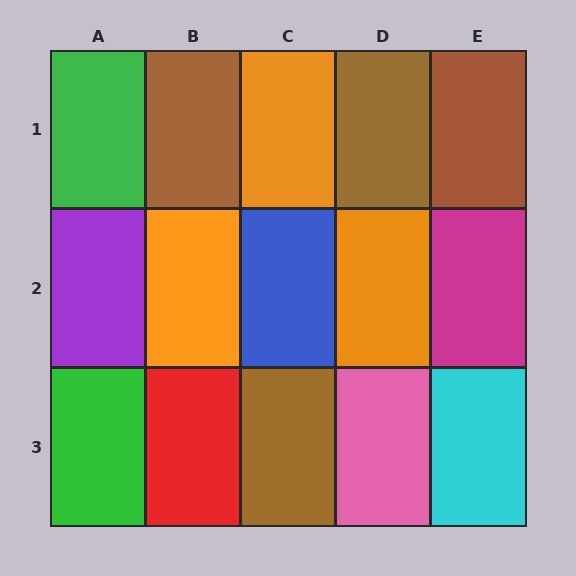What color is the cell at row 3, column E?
Cyan.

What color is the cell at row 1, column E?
Brown.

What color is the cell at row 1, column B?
Brown.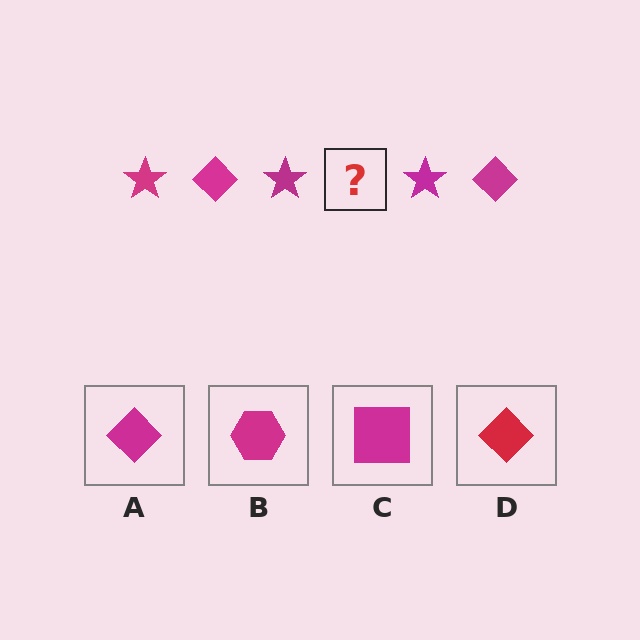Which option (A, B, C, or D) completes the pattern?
A.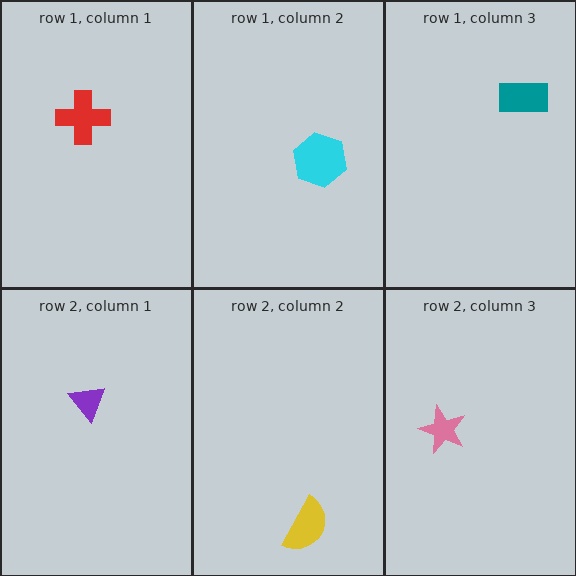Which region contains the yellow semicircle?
The row 2, column 2 region.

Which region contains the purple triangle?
The row 2, column 1 region.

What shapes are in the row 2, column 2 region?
The yellow semicircle.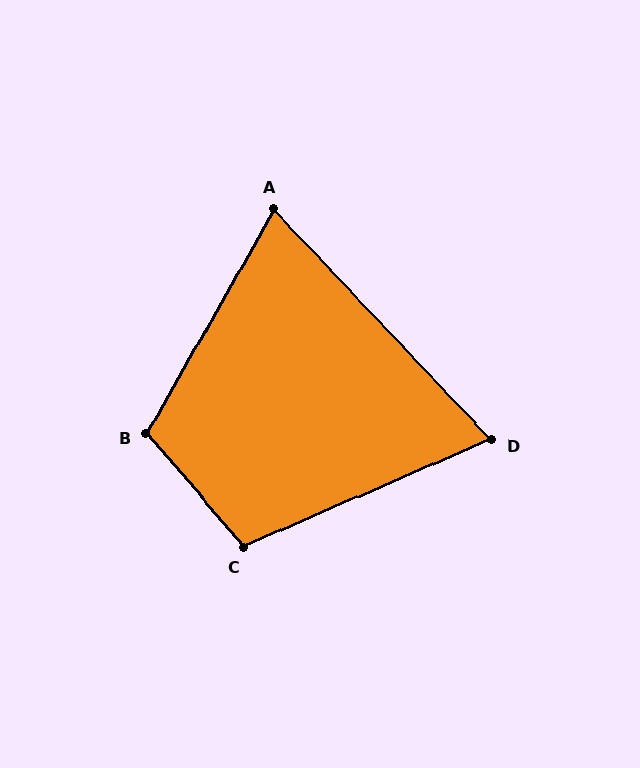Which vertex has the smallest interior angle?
D, at approximately 70 degrees.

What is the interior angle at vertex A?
Approximately 73 degrees (acute).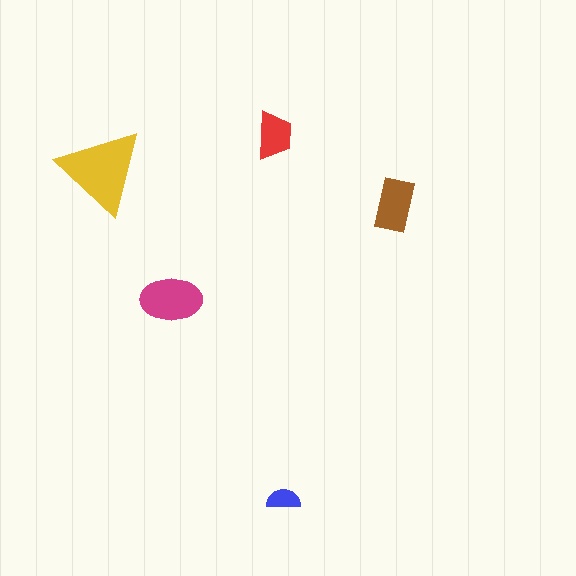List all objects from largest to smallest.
The yellow triangle, the magenta ellipse, the brown rectangle, the red trapezoid, the blue semicircle.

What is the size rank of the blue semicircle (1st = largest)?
5th.